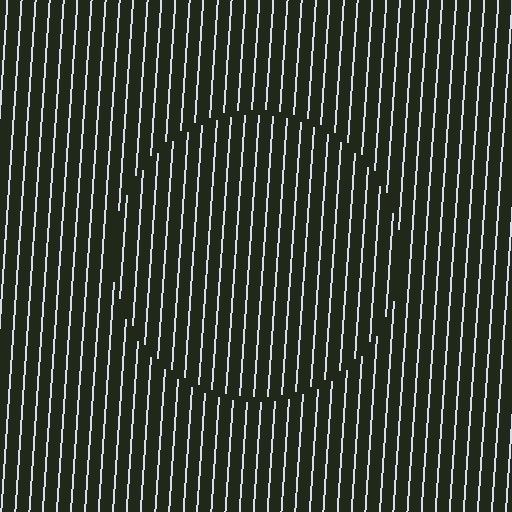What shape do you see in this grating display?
An illusory circle. The interior of the shape contains the same grating, shifted by half a period — the contour is defined by the phase discontinuity where line-ends from the inner and outer gratings abut.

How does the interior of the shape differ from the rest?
The interior of the shape contains the same grating, shifted by half a period — the contour is defined by the phase discontinuity where line-ends from the inner and outer gratings abut.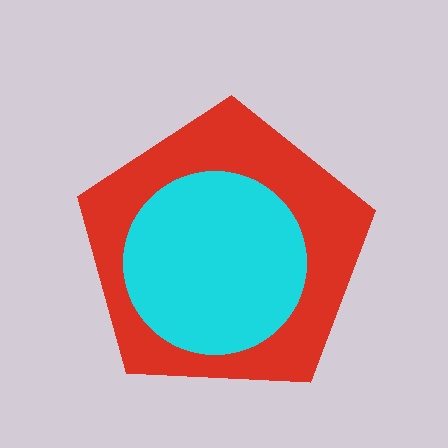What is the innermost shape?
The cyan circle.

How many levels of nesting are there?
2.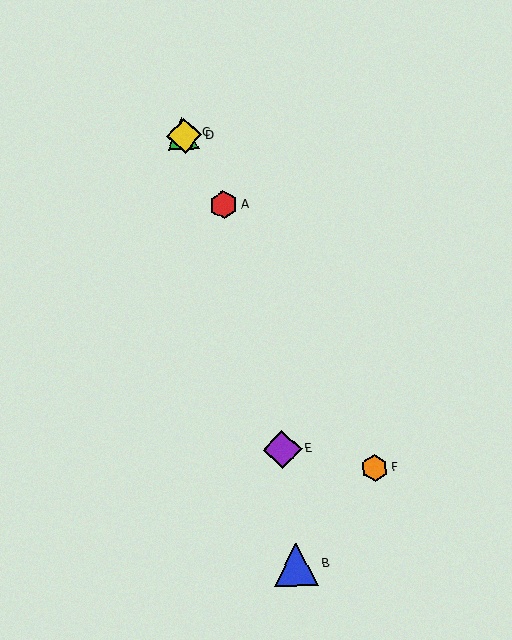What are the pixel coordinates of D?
Object D is at (184, 136).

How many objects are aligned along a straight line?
4 objects (A, C, D, F) are aligned along a straight line.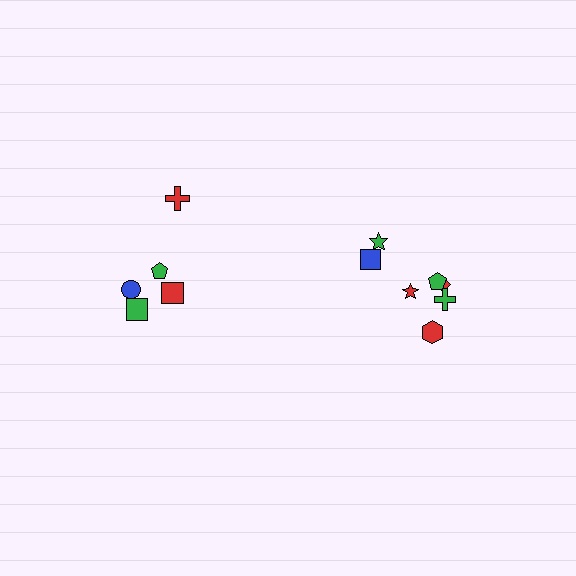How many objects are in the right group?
There are 7 objects.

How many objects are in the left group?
There are 5 objects.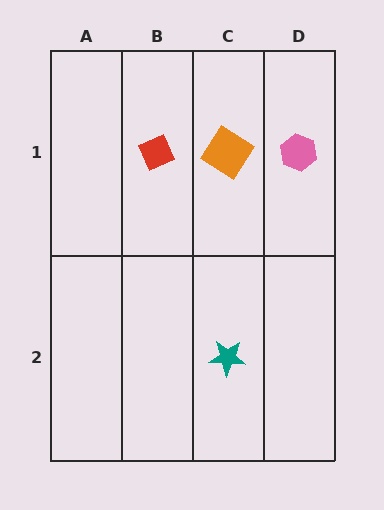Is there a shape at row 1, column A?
No, that cell is empty.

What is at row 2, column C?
A teal star.